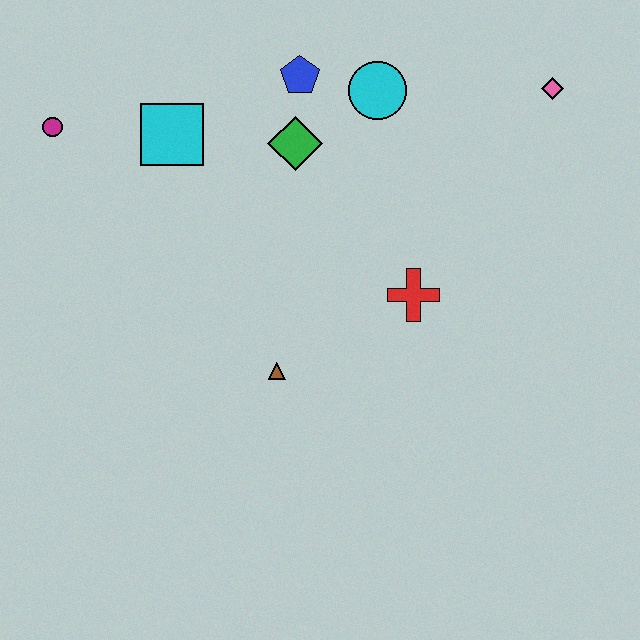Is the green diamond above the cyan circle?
No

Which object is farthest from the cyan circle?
The magenta circle is farthest from the cyan circle.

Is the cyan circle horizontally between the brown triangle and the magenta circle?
No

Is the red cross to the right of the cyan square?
Yes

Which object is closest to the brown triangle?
The red cross is closest to the brown triangle.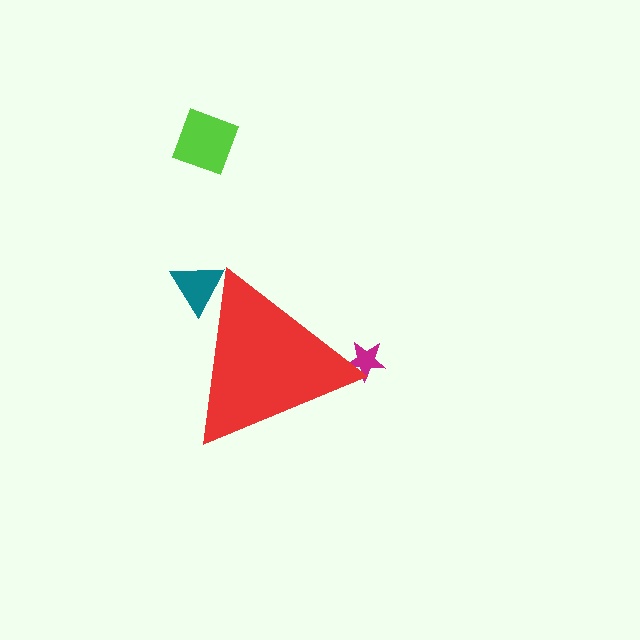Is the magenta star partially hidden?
Yes, the magenta star is partially hidden behind the red triangle.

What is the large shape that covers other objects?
A red triangle.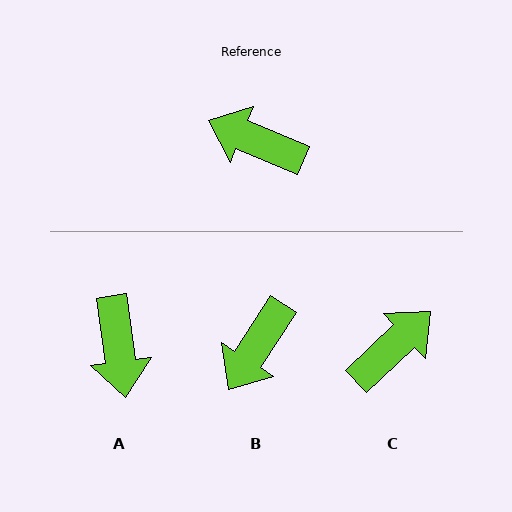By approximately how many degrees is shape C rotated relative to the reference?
Approximately 114 degrees clockwise.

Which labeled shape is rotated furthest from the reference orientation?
A, about 120 degrees away.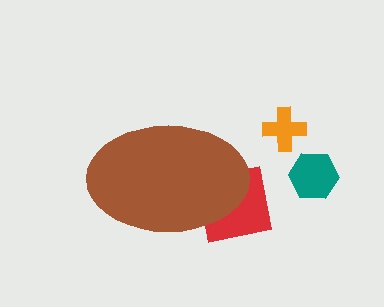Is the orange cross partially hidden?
No, the orange cross is fully visible.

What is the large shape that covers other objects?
A brown ellipse.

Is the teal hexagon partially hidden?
No, the teal hexagon is fully visible.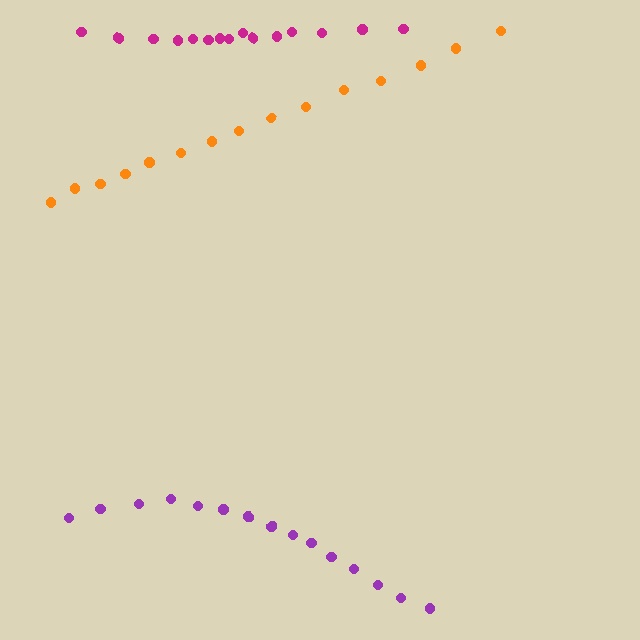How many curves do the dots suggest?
There are 3 distinct paths.